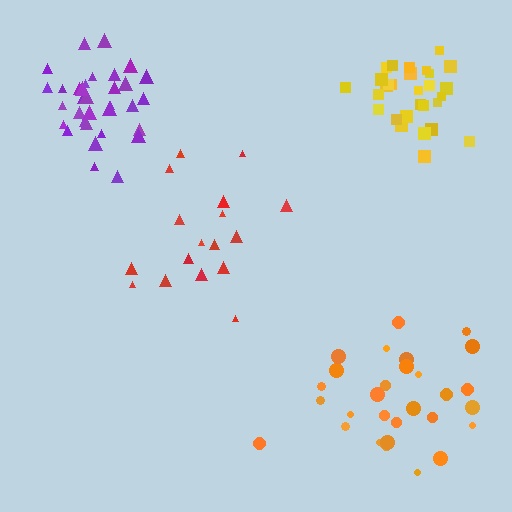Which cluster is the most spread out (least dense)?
Red.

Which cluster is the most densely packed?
Yellow.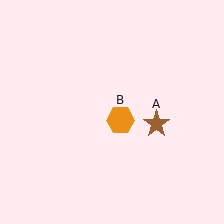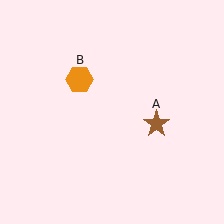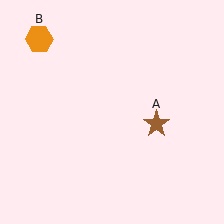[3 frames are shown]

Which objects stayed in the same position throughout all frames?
Brown star (object A) remained stationary.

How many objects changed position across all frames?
1 object changed position: orange hexagon (object B).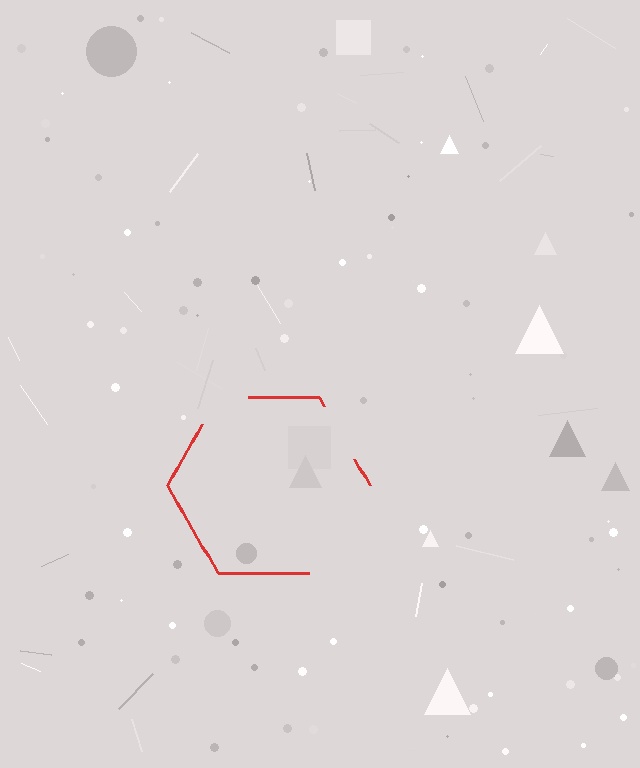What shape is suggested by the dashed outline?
The dashed outline suggests a hexagon.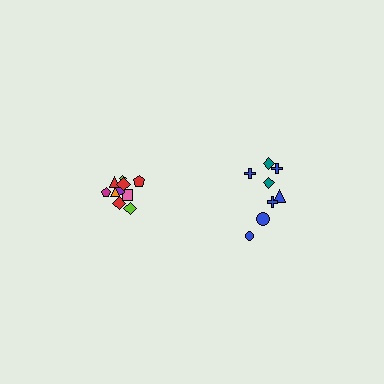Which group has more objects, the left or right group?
The left group.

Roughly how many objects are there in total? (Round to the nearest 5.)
Roughly 20 objects in total.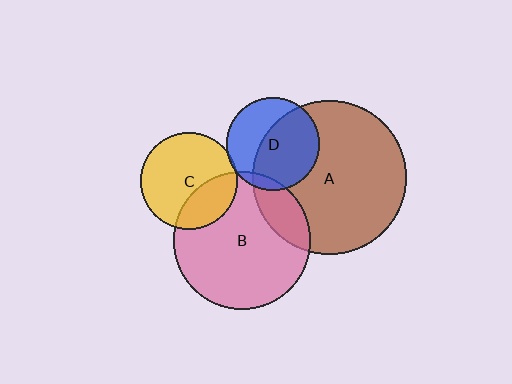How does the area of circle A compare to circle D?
Approximately 2.7 times.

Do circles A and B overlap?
Yes.